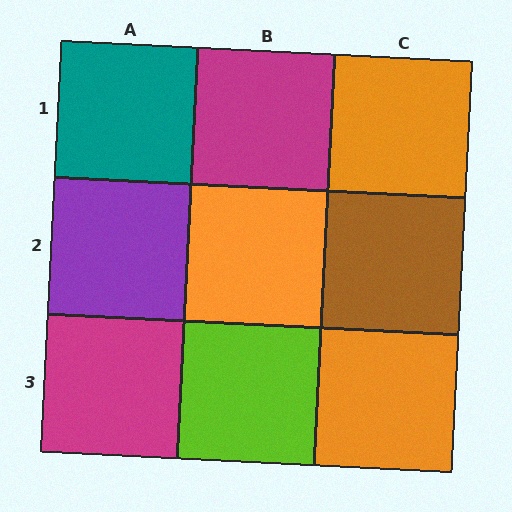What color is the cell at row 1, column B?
Magenta.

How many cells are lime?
1 cell is lime.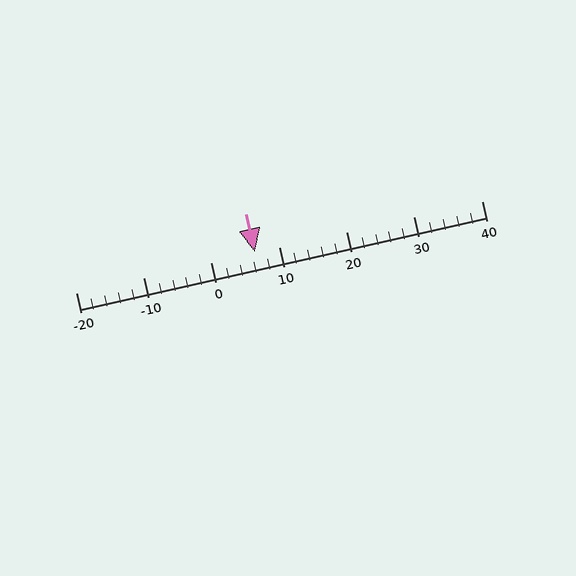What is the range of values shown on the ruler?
The ruler shows values from -20 to 40.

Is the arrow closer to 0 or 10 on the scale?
The arrow is closer to 10.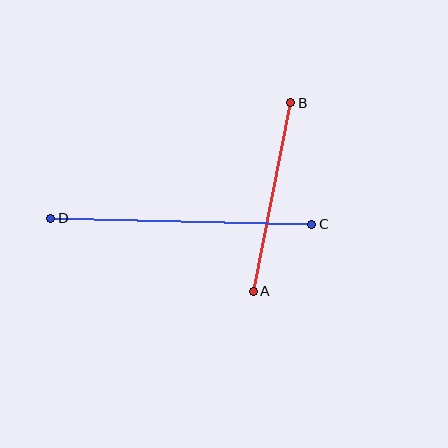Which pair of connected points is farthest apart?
Points C and D are farthest apart.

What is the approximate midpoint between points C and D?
The midpoint is at approximately (181, 221) pixels.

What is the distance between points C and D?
The distance is approximately 261 pixels.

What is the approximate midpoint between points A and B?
The midpoint is at approximately (272, 197) pixels.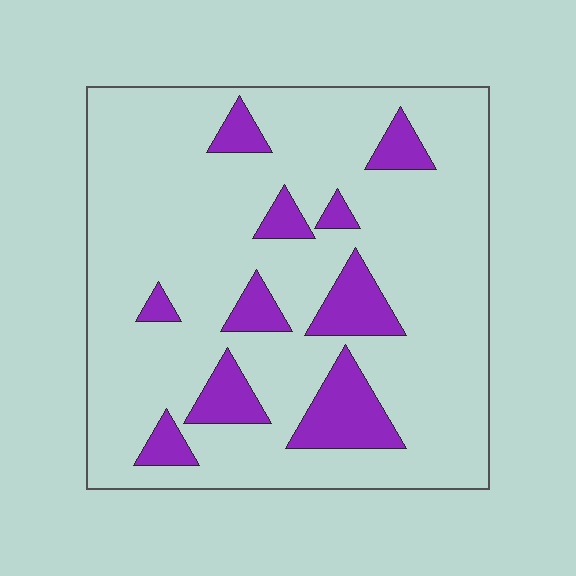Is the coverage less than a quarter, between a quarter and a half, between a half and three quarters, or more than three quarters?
Less than a quarter.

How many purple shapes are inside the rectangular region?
10.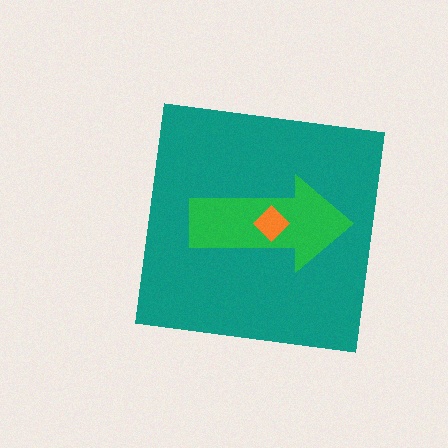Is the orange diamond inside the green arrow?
Yes.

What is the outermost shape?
The teal square.